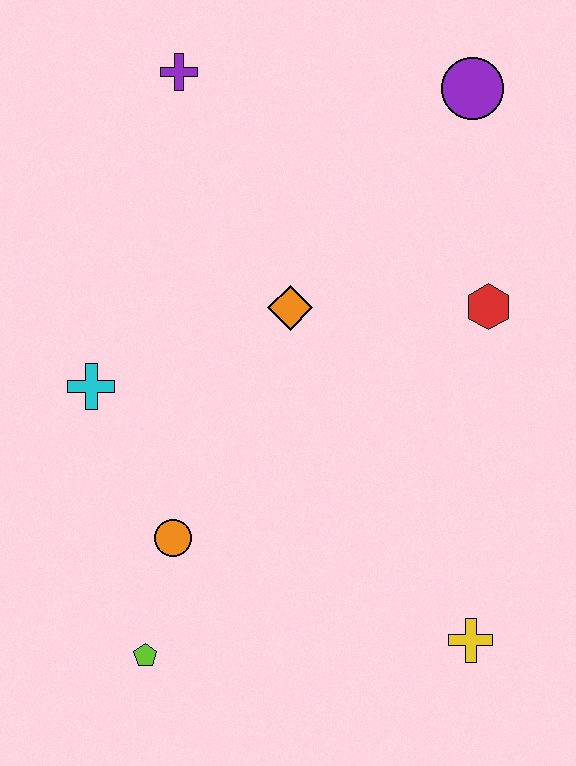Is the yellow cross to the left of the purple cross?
No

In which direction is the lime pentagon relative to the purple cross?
The lime pentagon is below the purple cross.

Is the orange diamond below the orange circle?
No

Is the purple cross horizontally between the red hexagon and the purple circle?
No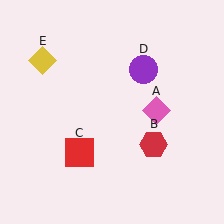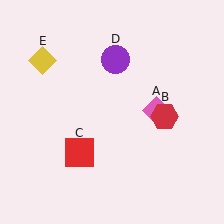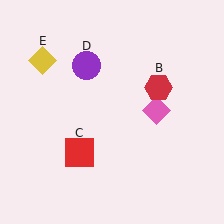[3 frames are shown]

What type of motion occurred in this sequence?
The red hexagon (object B), purple circle (object D) rotated counterclockwise around the center of the scene.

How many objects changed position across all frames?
2 objects changed position: red hexagon (object B), purple circle (object D).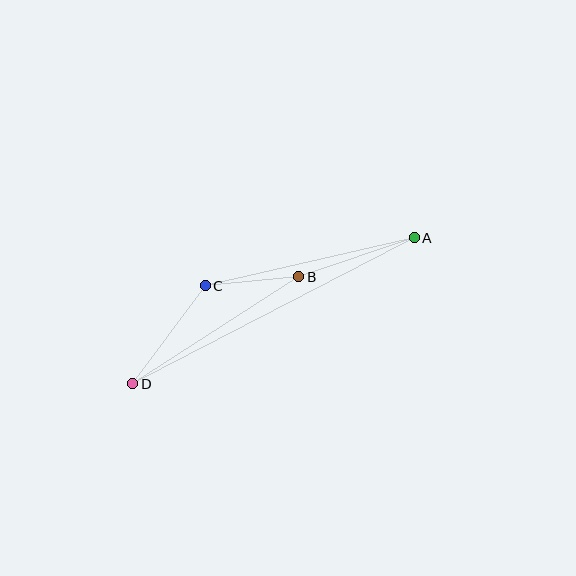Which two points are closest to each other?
Points B and C are closest to each other.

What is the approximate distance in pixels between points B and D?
The distance between B and D is approximately 197 pixels.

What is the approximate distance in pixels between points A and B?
The distance between A and B is approximately 122 pixels.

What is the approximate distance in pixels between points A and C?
The distance between A and C is approximately 214 pixels.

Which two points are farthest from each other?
Points A and D are farthest from each other.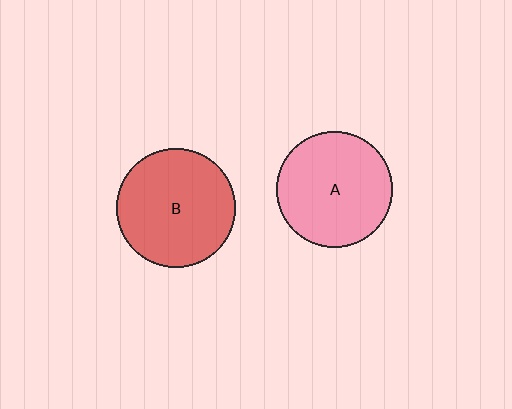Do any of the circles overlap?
No, none of the circles overlap.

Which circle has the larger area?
Circle B (red).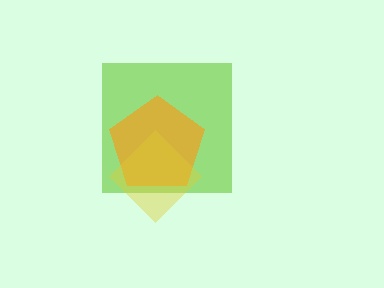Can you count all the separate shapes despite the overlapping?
Yes, there are 3 separate shapes.